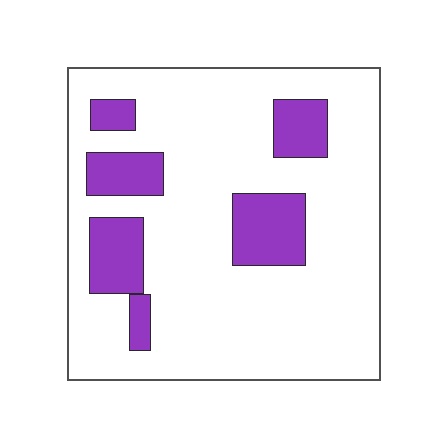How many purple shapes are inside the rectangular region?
6.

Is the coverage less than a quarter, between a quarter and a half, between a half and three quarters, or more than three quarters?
Less than a quarter.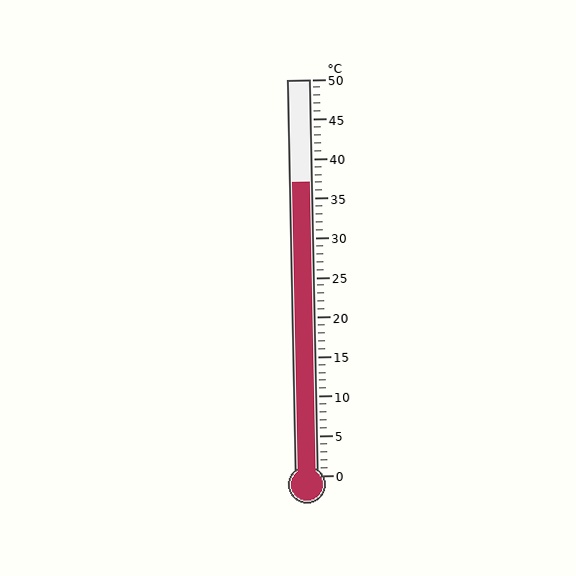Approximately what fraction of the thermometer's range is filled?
The thermometer is filled to approximately 75% of its range.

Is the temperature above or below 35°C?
The temperature is above 35°C.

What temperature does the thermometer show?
The thermometer shows approximately 37°C.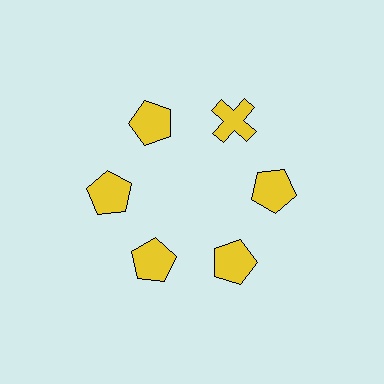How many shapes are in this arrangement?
There are 6 shapes arranged in a ring pattern.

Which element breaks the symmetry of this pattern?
The yellow cross at roughly the 1 o'clock position breaks the symmetry. All other shapes are yellow pentagons.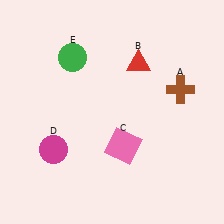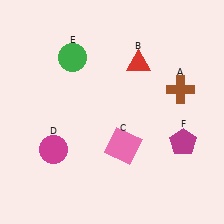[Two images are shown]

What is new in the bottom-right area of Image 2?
A magenta pentagon (F) was added in the bottom-right area of Image 2.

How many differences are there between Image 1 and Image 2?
There is 1 difference between the two images.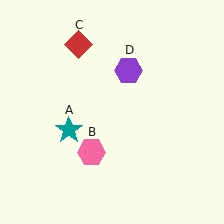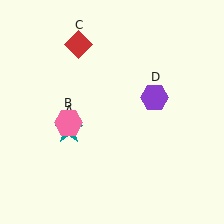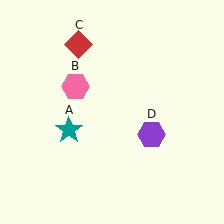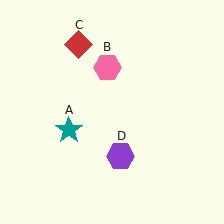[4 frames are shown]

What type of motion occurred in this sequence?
The pink hexagon (object B), purple hexagon (object D) rotated clockwise around the center of the scene.